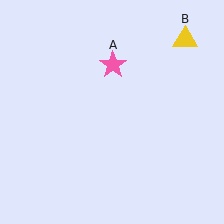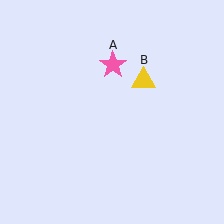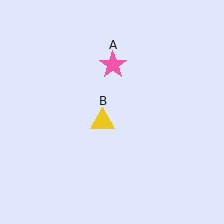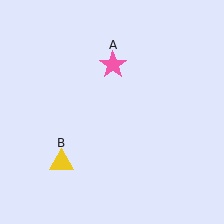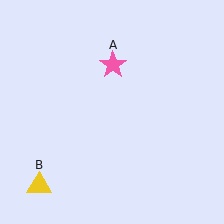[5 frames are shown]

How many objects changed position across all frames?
1 object changed position: yellow triangle (object B).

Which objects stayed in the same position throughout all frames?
Pink star (object A) remained stationary.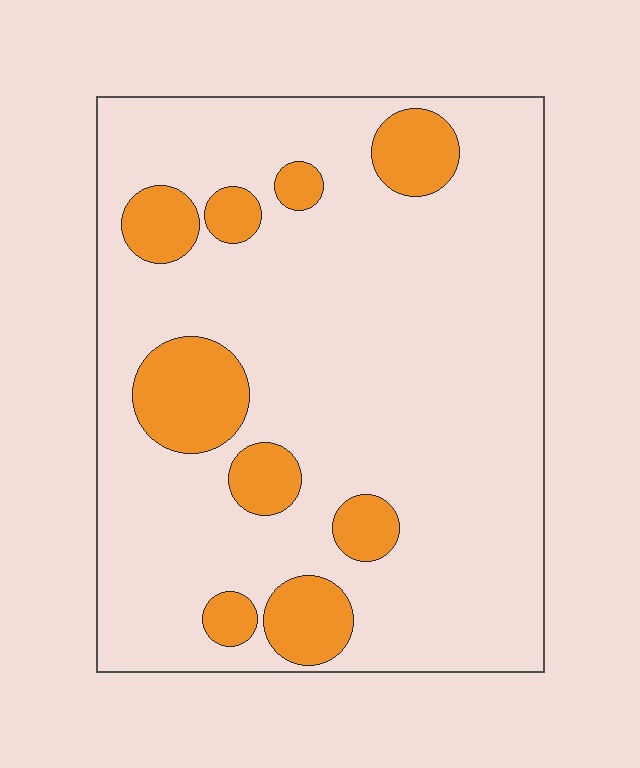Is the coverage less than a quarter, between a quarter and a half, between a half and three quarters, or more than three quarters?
Less than a quarter.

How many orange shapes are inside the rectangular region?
9.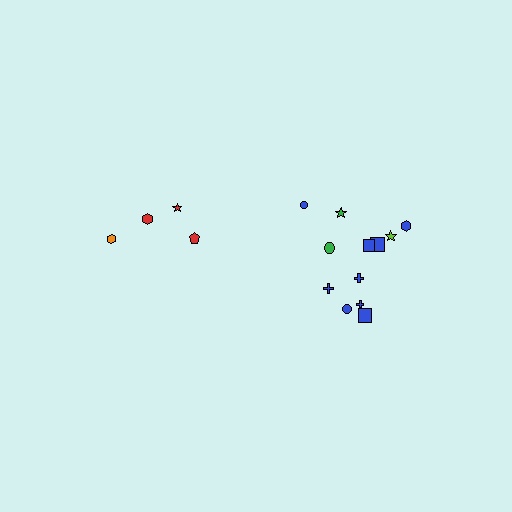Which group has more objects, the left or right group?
The right group.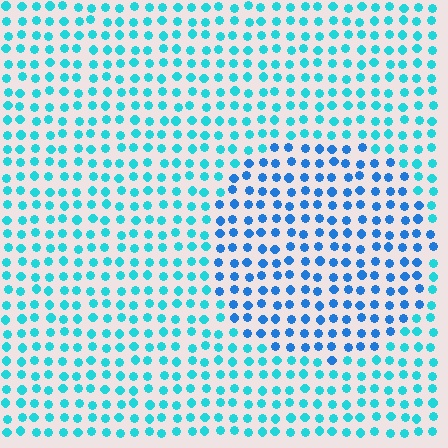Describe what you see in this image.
The image is filled with small cyan elements in a uniform arrangement. A circle-shaped region is visible where the elements are tinted to a slightly different hue, forming a subtle color boundary.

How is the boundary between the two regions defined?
The boundary is defined purely by a slight shift in hue (about 30 degrees). Spacing, size, and orientation are identical on both sides.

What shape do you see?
I see a circle.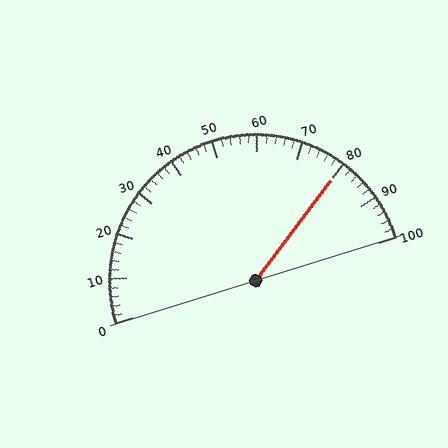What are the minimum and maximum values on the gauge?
The gauge ranges from 0 to 100.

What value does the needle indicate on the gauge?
The needle indicates approximately 80.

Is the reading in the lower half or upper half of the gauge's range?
The reading is in the upper half of the range (0 to 100).